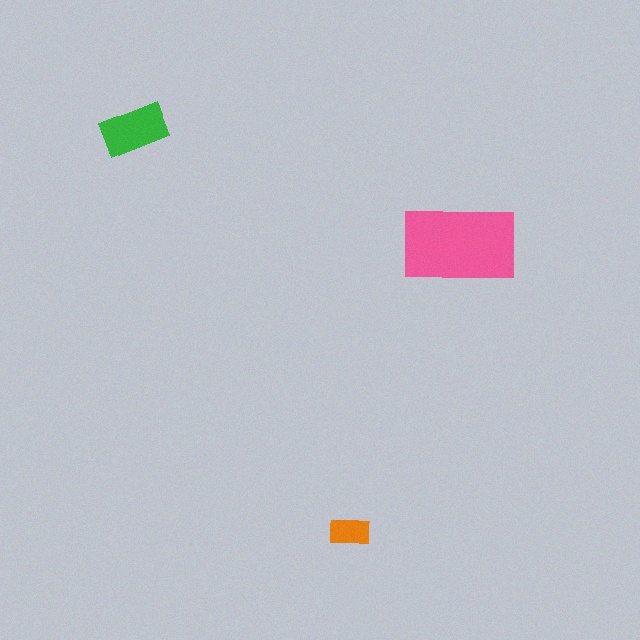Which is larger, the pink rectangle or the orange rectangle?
The pink one.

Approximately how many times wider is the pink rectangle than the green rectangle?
About 1.5 times wider.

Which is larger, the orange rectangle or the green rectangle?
The green one.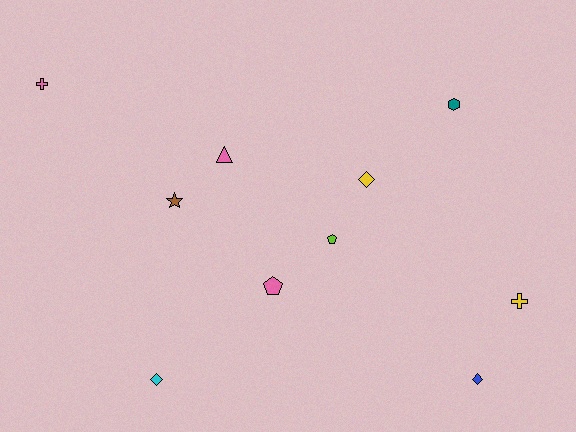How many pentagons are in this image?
There are 2 pentagons.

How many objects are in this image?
There are 10 objects.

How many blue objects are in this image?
There is 1 blue object.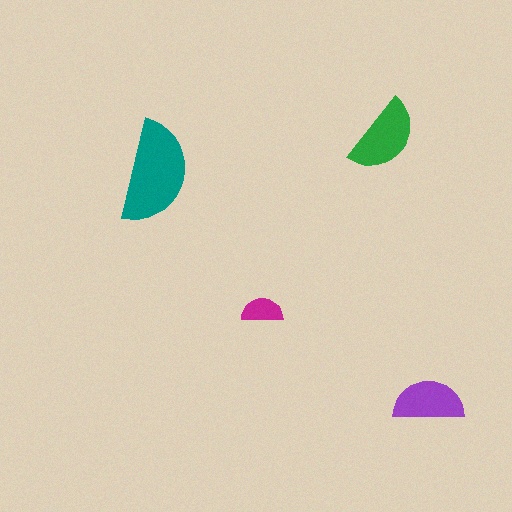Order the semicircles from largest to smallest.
the teal one, the green one, the purple one, the magenta one.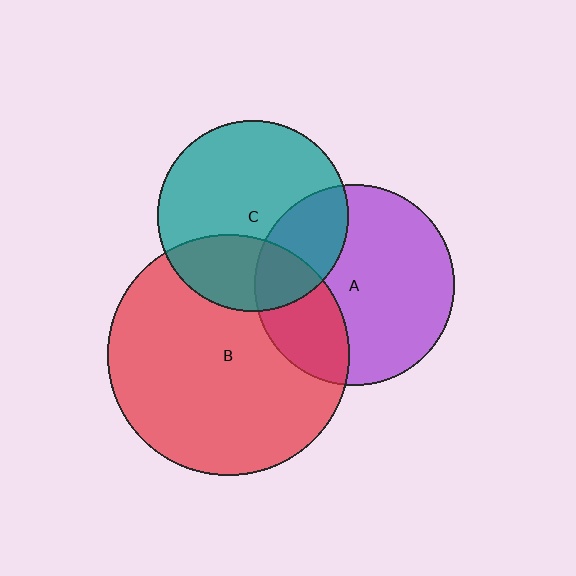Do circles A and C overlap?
Yes.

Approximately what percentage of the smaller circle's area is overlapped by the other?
Approximately 25%.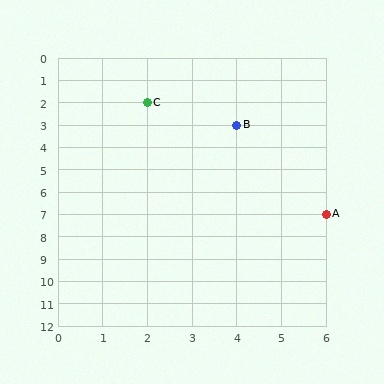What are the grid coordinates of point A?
Point A is at grid coordinates (6, 7).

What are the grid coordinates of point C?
Point C is at grid coordinates (2, 2).